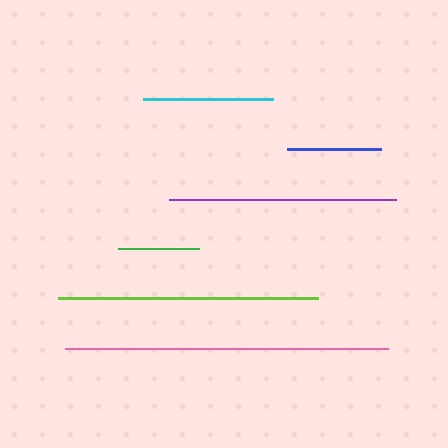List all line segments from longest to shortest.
From longest to shortest: pink, lime, purple, cyan, blue, green.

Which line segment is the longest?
The pink line is the longest at approximately 323 pixels.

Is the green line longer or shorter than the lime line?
The lime line is longer than the green line.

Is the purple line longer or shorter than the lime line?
The lime line is longer than the purple line.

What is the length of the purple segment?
The purple segment is approximately 226 pixels long.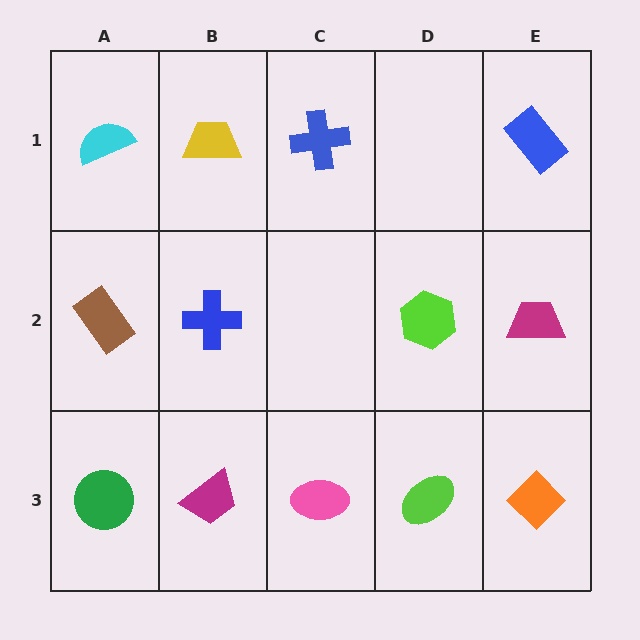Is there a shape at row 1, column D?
No, that cell is empty.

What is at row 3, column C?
A pink ellipse.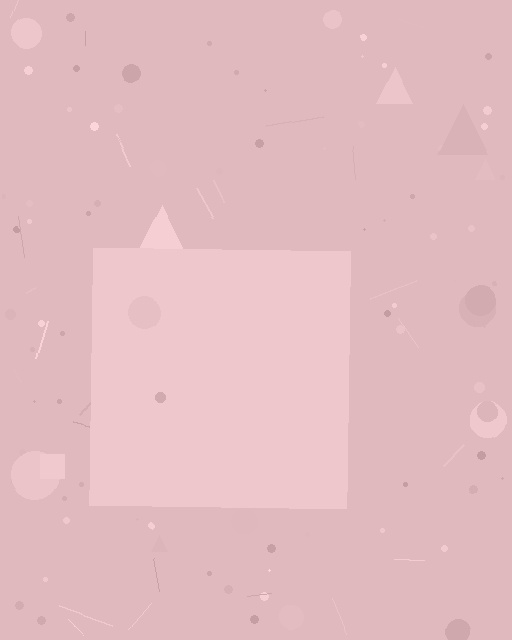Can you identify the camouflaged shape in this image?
The camouflaged shape is a square.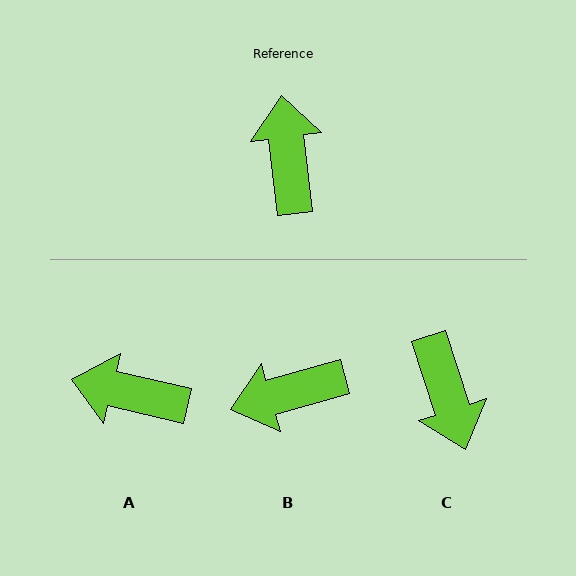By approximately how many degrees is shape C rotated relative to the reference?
Approximately 168 degrees clockwise.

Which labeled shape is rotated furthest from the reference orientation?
C, about 168 degrees away.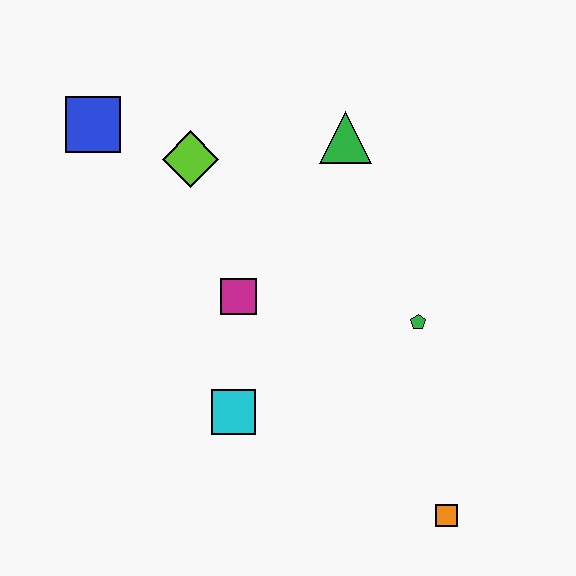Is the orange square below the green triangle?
Yes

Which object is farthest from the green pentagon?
The blue square is farthest from the green pentagon.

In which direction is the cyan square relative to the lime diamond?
The cyan square is below the lime diamond.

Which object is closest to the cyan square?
The magenta square is closest to the cyan square.